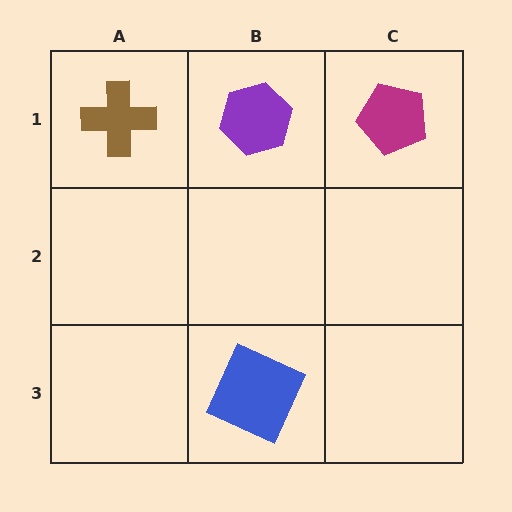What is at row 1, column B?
A purple hexagon.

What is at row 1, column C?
A magenta pentagon.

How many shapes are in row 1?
3 shapes.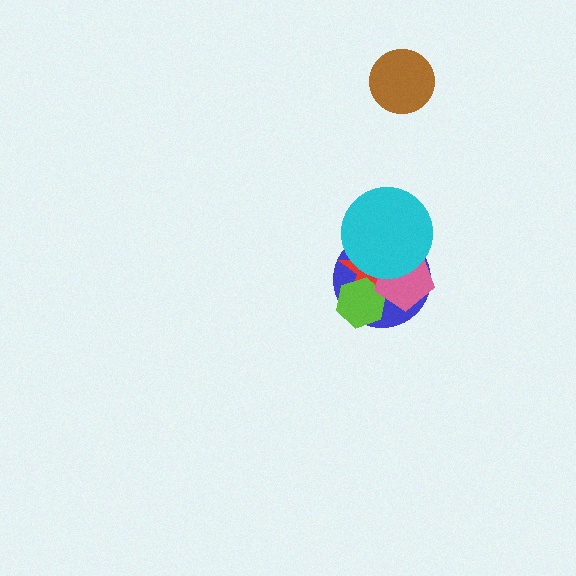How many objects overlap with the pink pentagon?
4 objects overlap with the pink pentagon.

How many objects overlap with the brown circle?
0 objects overlap with the brown circle.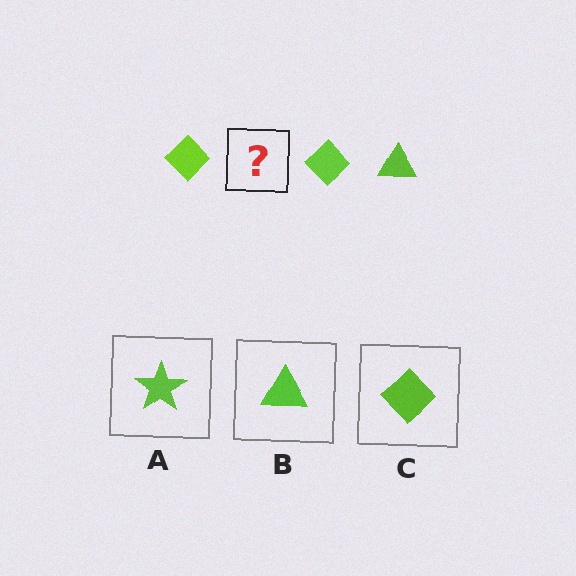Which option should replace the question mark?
Option B.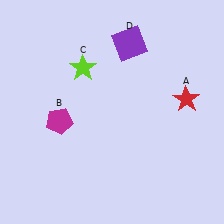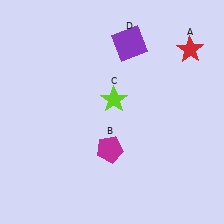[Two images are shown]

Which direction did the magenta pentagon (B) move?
The magenta pentagon (B) moved right.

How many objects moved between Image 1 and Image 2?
3 objects moved between the two images.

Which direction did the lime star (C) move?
The lime star (C) moved down.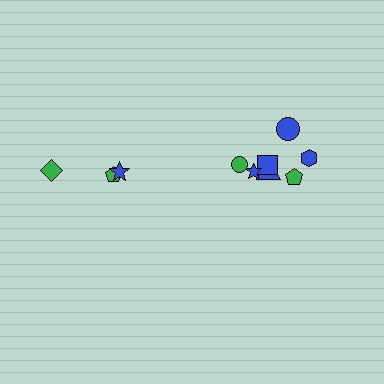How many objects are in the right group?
There are 7 objects.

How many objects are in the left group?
There are 3 objects.